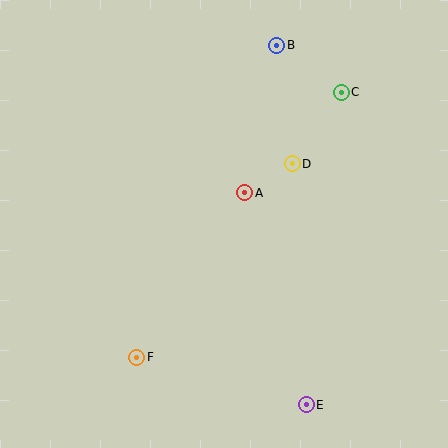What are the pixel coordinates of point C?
Point C is at (341, 92).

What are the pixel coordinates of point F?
Point F is at (137, 357).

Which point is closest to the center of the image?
Point A at (245, 193) is closest to the center.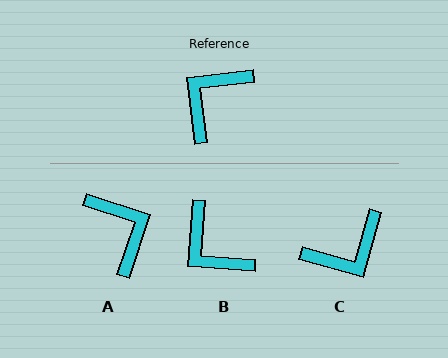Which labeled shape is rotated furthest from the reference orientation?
C, about 158 degrees away.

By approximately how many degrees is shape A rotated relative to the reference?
Approximately 115 degrees clockwise.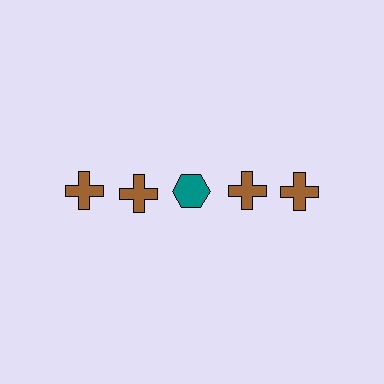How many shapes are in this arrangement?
There are 5 shapes arranged in a grid pattern.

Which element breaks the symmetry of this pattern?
The teal hexagon in the top row, center column breaks the symmetry. All other shapes are brown crosses.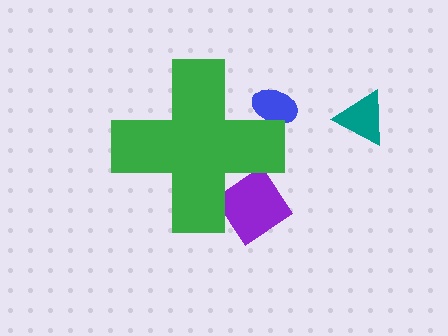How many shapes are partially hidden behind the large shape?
2 shapes are partially hidden.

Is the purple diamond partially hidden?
Yes, the purple diamond is partially hidden behind the green cross.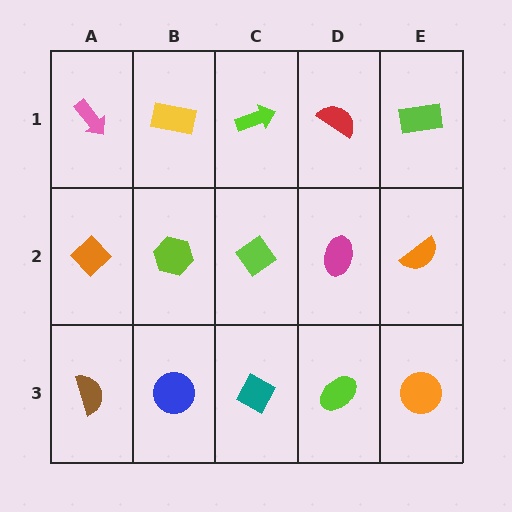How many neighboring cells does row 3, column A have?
2.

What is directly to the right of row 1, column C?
A red semicircle.